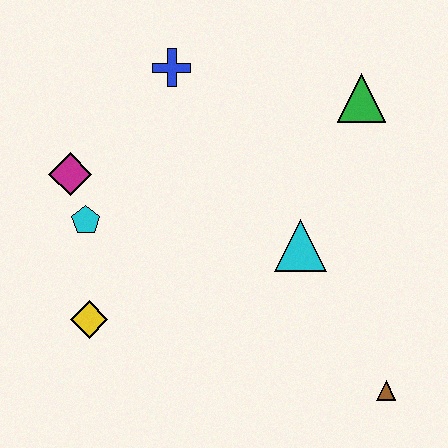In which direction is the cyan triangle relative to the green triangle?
The cyan triangle is below the green triangle.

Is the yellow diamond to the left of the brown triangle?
Yes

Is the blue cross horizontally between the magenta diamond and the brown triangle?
Yes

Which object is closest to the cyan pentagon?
The magenta diamond is closest to the cyan pentagon.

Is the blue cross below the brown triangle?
No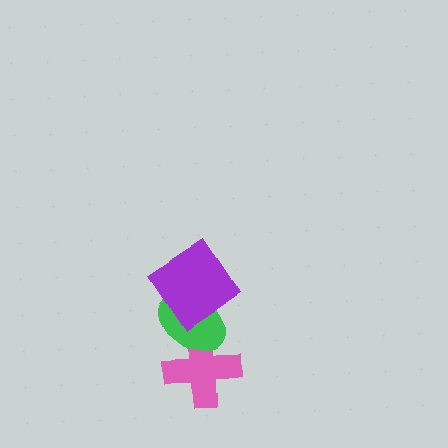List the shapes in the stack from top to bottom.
From top to bottom: the purple diamond, the green ellipse, the pink cross.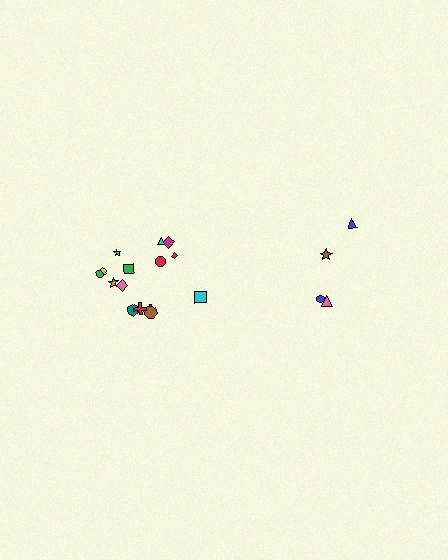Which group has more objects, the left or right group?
The left group.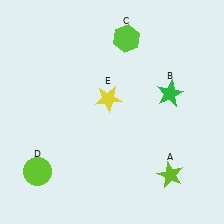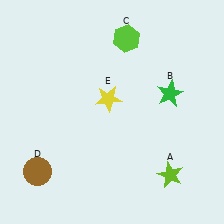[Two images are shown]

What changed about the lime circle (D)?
In Image 1, D is lime. In Image 2, it changed to brown.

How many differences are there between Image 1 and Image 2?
There is 1 difference between the two images.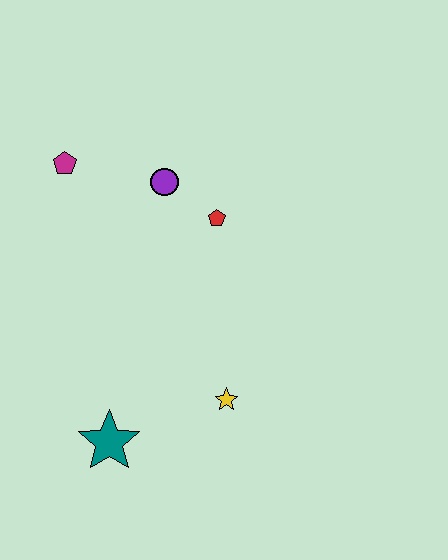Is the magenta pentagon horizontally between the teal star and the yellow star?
No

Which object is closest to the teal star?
The yellow star is closest to the teal star.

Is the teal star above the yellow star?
No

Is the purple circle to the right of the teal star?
Yes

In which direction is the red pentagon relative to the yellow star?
The red pentagon is above the yellow star.